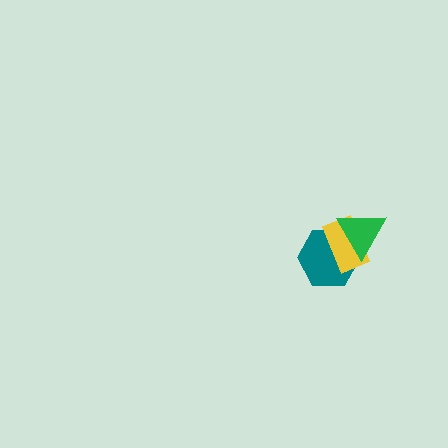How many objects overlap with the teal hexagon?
2 objects overlap with the teal hexagon.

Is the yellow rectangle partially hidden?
Yes, it is partially covered by another shape.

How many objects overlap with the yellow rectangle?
2 objects overlap with the yellow rectangle.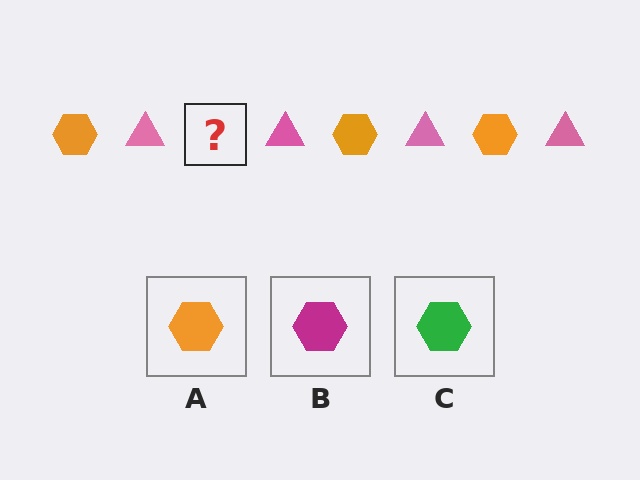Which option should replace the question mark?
Option A.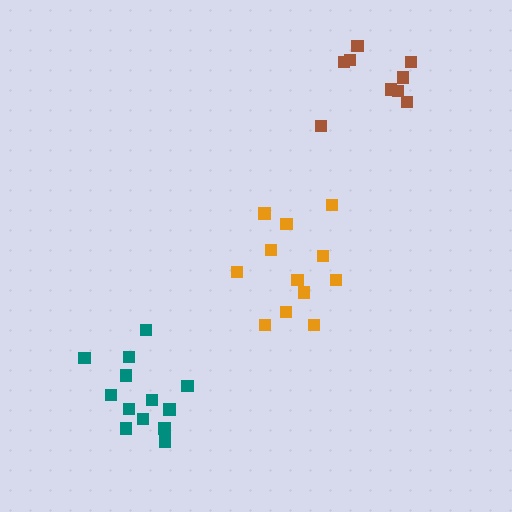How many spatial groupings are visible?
There are 3 spatial groupings.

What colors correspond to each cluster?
The clusters are colored: teal, brown, orange.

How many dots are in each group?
Group 1: 13 dots, Group 2: 9 dots, Group 3: 12 dots (34 total).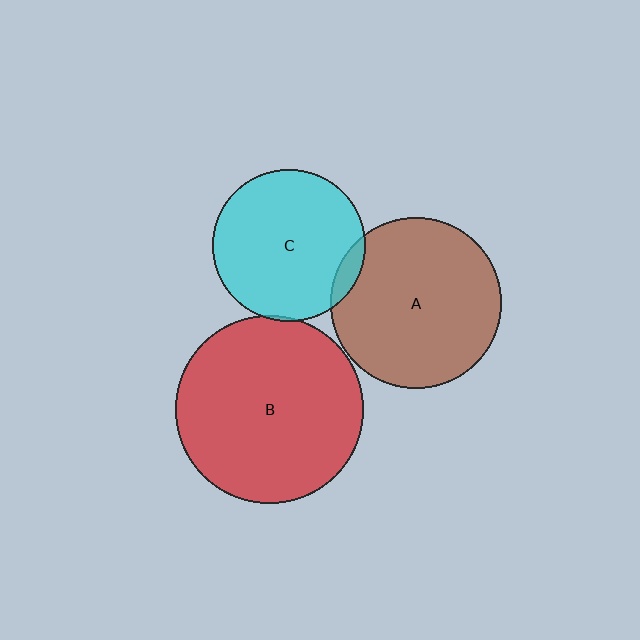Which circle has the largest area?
Circle B (red).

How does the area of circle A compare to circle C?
Approximately 1.3 times.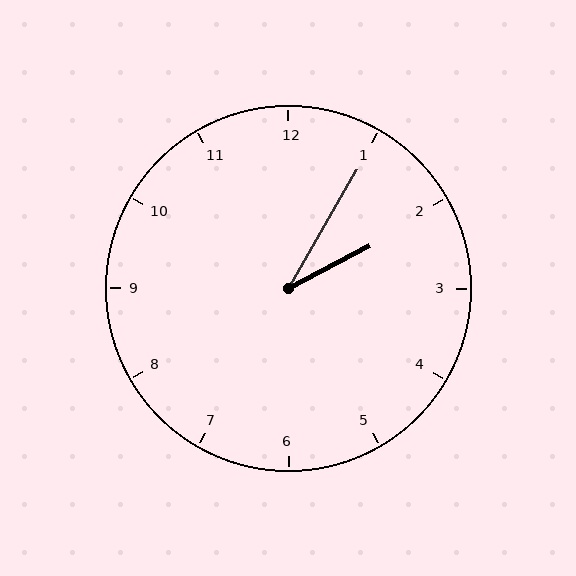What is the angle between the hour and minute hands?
Approximately 32 degrees.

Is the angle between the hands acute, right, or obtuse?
It is acute.